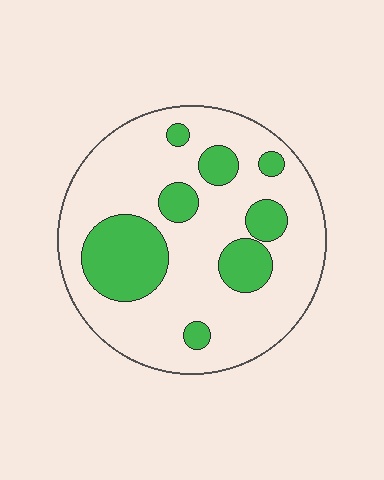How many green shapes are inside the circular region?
8.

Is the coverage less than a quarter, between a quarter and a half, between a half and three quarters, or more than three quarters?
Less than a quarter.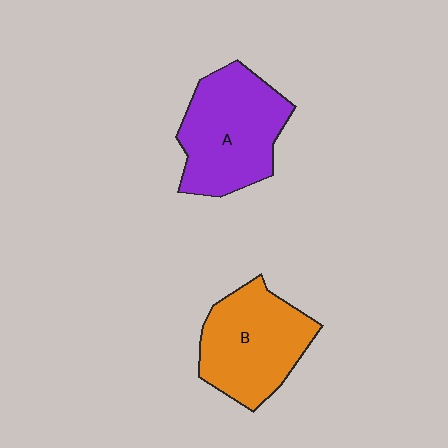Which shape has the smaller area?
Shape B (orange).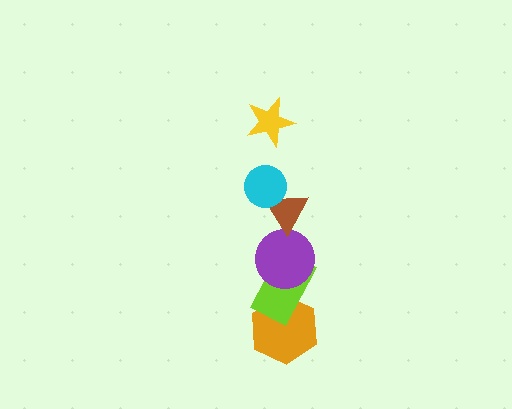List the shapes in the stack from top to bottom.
From top to bottom: the yellow star, the cyan circle, the brown triangle, the purple circle, the lime rectangle, the orange hexagon.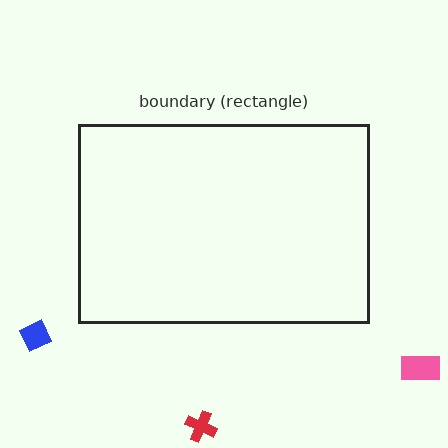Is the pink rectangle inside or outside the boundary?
Outside.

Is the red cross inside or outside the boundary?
Outside.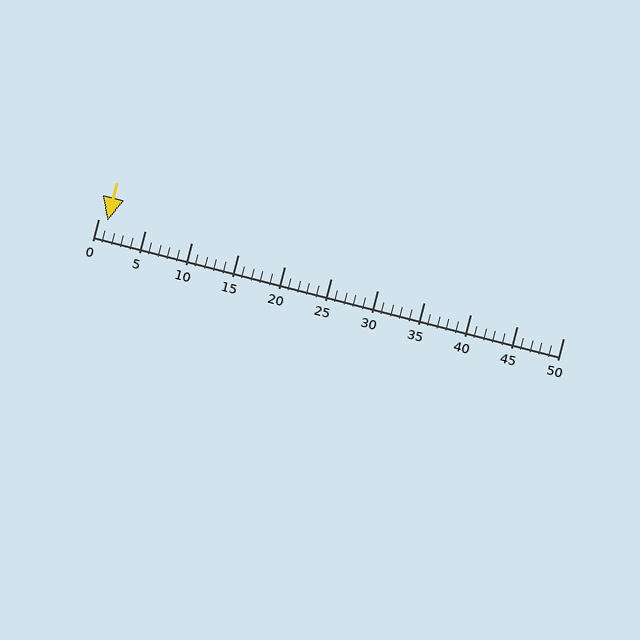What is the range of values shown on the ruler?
The ruler shows values from 0 to 50.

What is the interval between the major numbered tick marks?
The major tick marks are spaced 5 units apart.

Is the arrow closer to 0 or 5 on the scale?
The arrow is closer to 0.